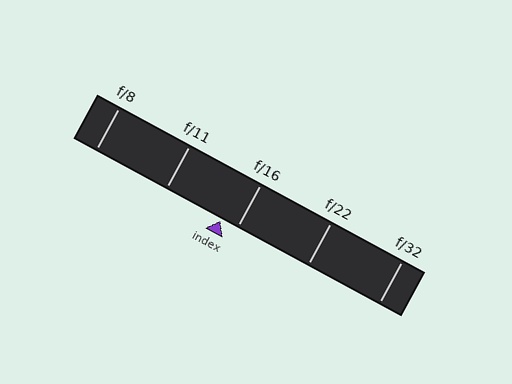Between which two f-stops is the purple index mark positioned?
The index mark is between f/11 and f/16.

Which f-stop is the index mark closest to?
The index mark is closest to f/16.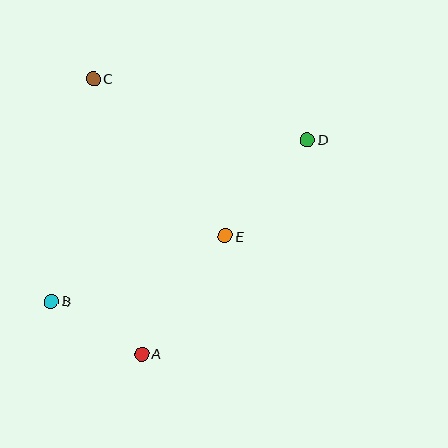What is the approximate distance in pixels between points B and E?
The distance between B and E is approximately 186 pixels.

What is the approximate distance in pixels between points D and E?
The distance between D and E is approximately 126 pixels.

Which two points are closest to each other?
Points A and B are closest to each other.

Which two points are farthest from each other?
Points B and D are farthest from each other.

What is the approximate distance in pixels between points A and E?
The distance between A and E is approximately 145 pixels.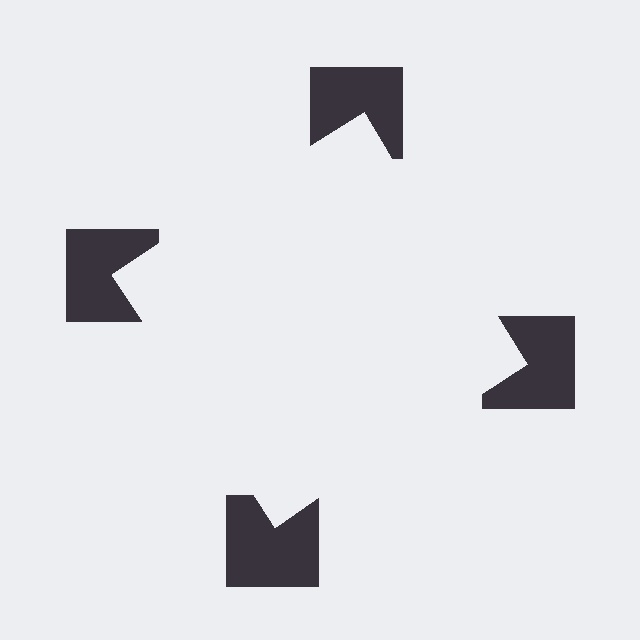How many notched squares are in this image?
There are 4 — one at each vertex of the illusory square.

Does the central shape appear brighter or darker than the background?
It typically appears slightly brighter than the background, even though no actual brightness change is drawn.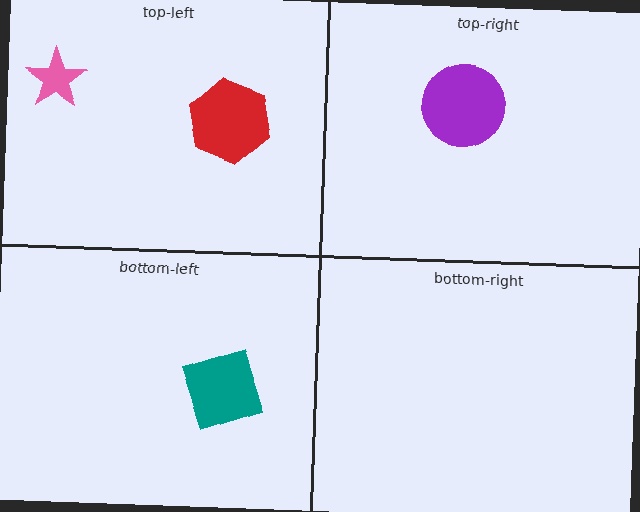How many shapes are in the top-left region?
2.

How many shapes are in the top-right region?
1.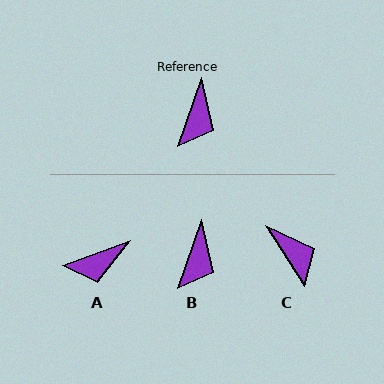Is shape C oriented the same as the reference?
No, it is off by about 51 degrees.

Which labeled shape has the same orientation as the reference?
B.